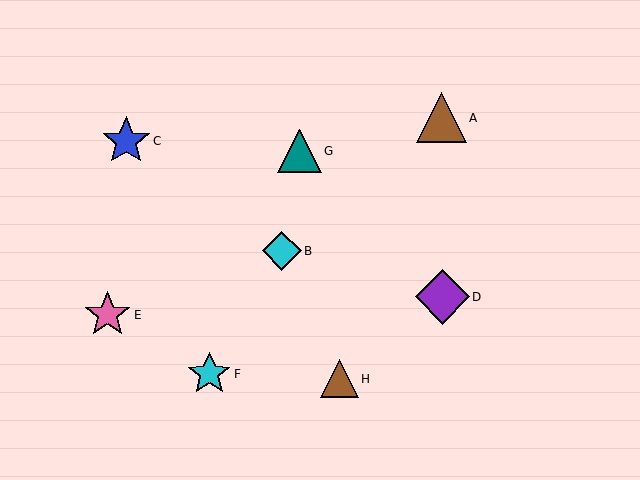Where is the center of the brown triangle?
The center of the brown triangle is at (441, 118).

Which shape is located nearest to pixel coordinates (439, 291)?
The purple diamond (labeled D) at (442, 297) is nearest to that location.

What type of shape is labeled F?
Shape F is a cyan star.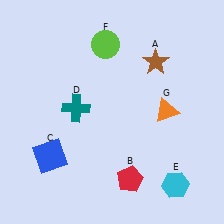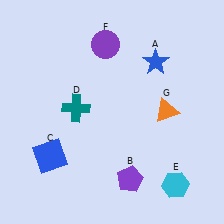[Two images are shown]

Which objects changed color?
A changed from brown to blue. B changed from red to purple. F changed from lime to purple.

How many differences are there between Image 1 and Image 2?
There are 3 differences between the two images.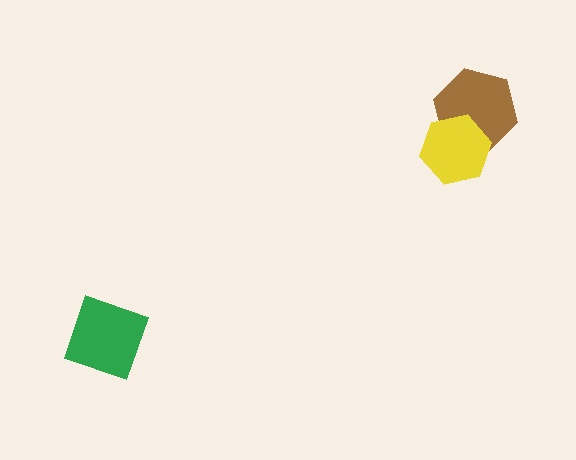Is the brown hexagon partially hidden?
Yes, it is partially covered by another shape.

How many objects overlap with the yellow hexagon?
1 object overlaps with the yellow hexagon.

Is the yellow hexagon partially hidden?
No, no other shape covers it.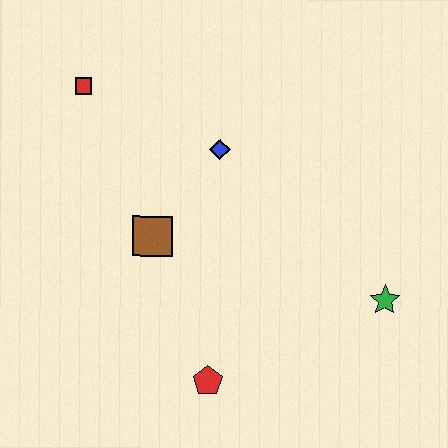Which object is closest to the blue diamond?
The brown square is closest to the blue diamond.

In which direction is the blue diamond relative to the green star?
The blue diamond is to the left of the green star.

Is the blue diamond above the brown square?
Yes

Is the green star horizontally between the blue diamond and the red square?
No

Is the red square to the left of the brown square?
Yes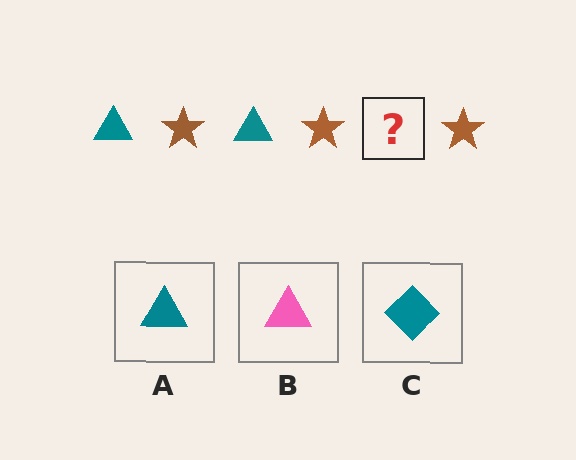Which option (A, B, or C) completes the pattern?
A.